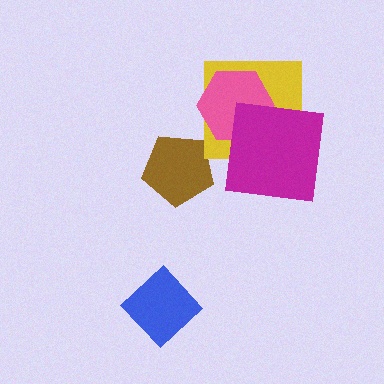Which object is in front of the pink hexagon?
The magenta square is in front of the pink hexagon.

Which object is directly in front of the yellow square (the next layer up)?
The pink hexagon is directly in front of the yellow square.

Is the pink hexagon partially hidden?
Yes, it is partially covered by another shape.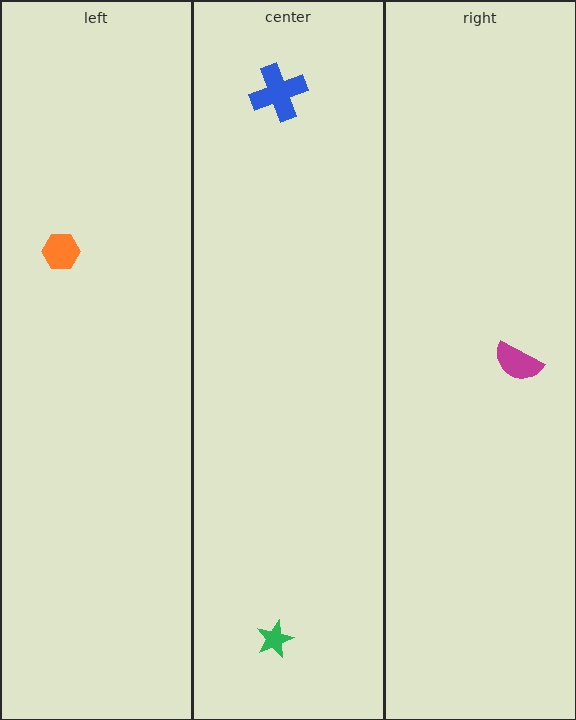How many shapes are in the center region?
2.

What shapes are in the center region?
The blue cross, the green star.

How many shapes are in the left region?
1.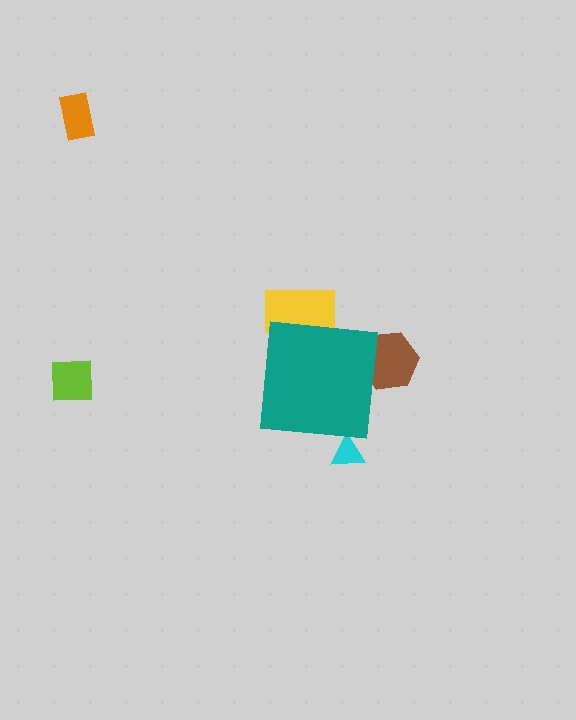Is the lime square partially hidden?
No, the lime square is fully visible.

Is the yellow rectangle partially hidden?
Yes, the yellow rectangle is partially hidden behind the teal square.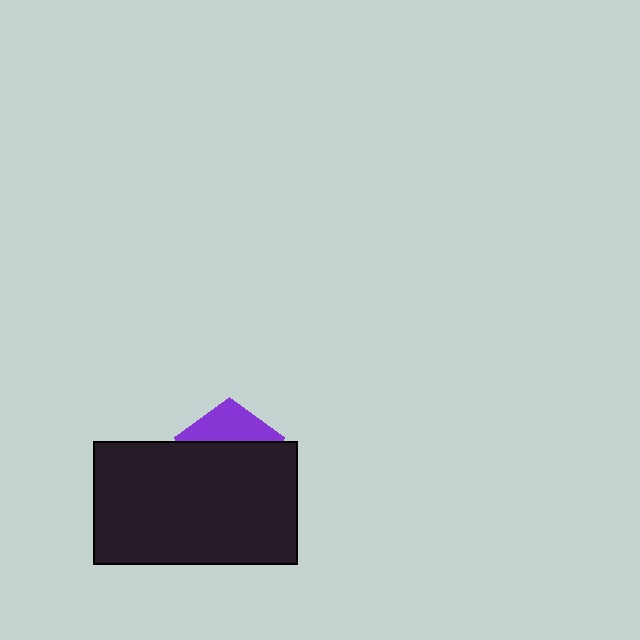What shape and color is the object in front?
The object in front is a black rectangle.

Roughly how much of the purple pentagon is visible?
A small part of it is visible (roughly 34%).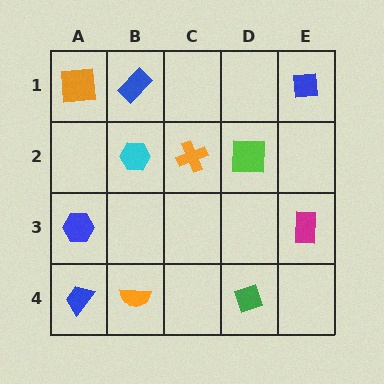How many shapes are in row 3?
2 shapes.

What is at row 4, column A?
A blue trapezoid.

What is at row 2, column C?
An orange cross.